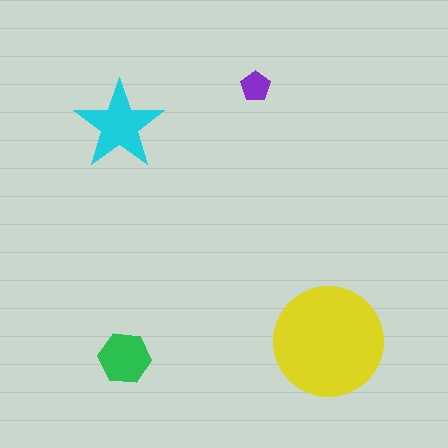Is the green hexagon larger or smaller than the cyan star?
Smaller.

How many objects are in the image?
There are 4 objects in the image.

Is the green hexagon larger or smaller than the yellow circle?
Smaller.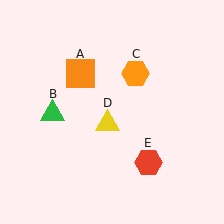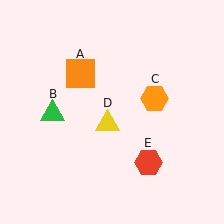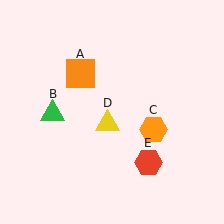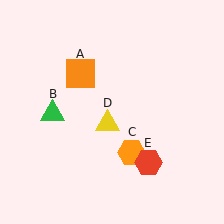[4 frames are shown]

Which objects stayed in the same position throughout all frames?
Orange square (object A) and green triangle (object B) and yellow triangle (object D) and red hexagon (object E) remained stationary.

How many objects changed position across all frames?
1 object changed position: orange hexagon (object C).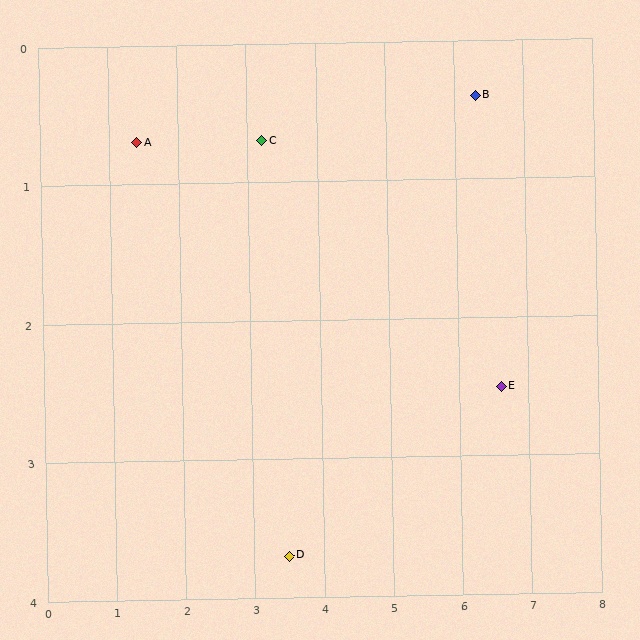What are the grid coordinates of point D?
Point D is at approximately (3.5, 3.7).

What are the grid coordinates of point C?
Point C is at approximately (3.2, 0.7).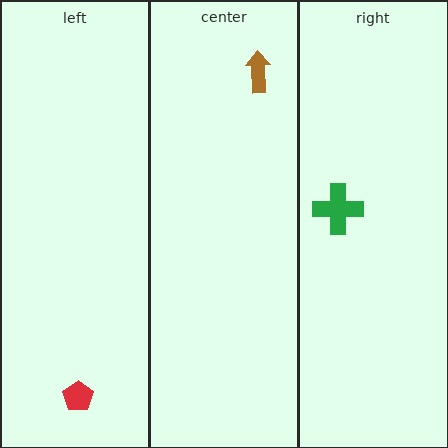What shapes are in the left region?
The red pentagon.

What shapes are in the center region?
The brown arrow.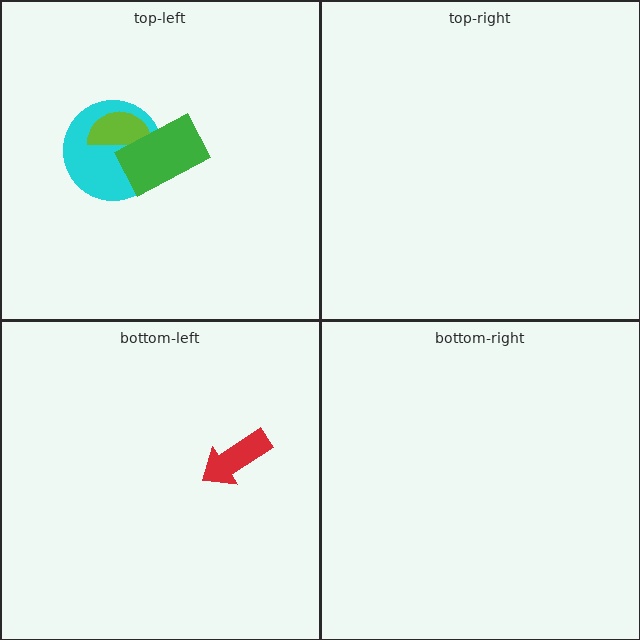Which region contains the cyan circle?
The top-left region.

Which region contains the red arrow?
The bottom-left region.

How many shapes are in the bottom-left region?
1.